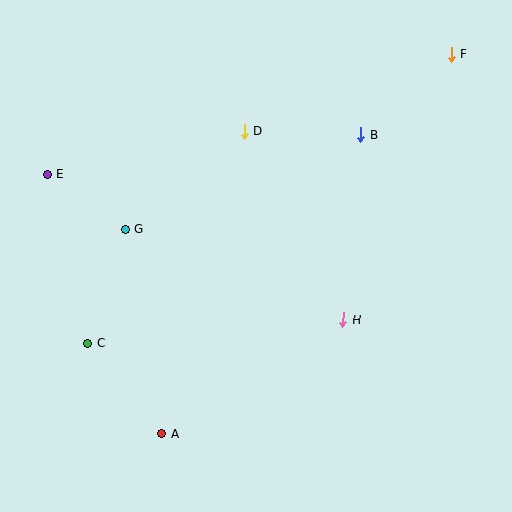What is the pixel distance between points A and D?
The distance between A and D is 314 pixels.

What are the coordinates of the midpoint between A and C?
The midpoint between A and C is at (125, 388).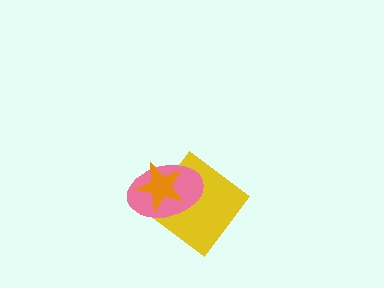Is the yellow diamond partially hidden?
Yes, it is partially covered by another shape.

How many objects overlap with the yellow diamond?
2 objects overlap with the yellow diamond.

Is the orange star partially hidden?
No, no other shape covers it.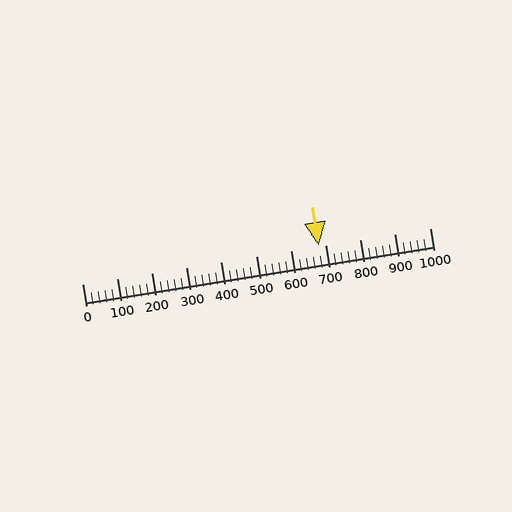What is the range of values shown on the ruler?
The ruler shows values from 0 to 1000.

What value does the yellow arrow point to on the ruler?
The yellow arrow points to approximately 680.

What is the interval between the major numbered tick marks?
The major tick marks are spaced 100 units apart.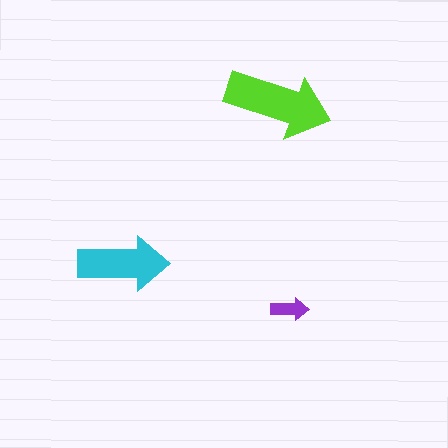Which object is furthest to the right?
The purple arrow is rightmost.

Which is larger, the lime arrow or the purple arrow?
The lime one.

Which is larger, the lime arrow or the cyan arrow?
The lime one.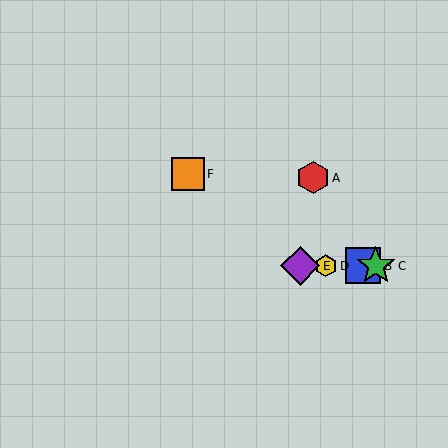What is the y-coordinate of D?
Object D is at y≈266.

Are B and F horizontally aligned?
No, B is at y≈266 and F is at y≈174.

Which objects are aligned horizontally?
Objects B, C, D, E are aligned horizontally.